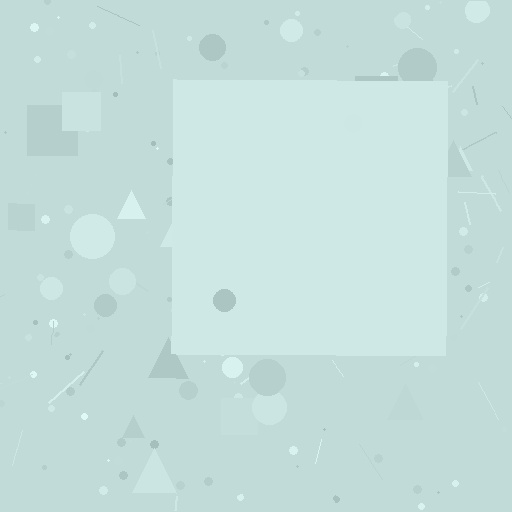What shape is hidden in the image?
A square is hidden in the image.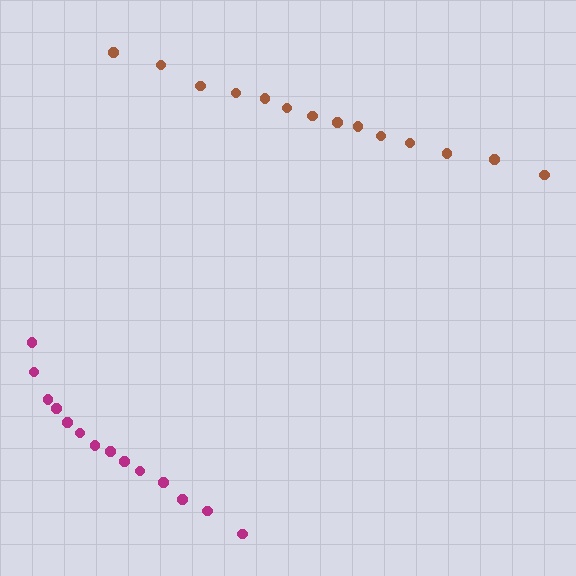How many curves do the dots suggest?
There are 2 distinct paths.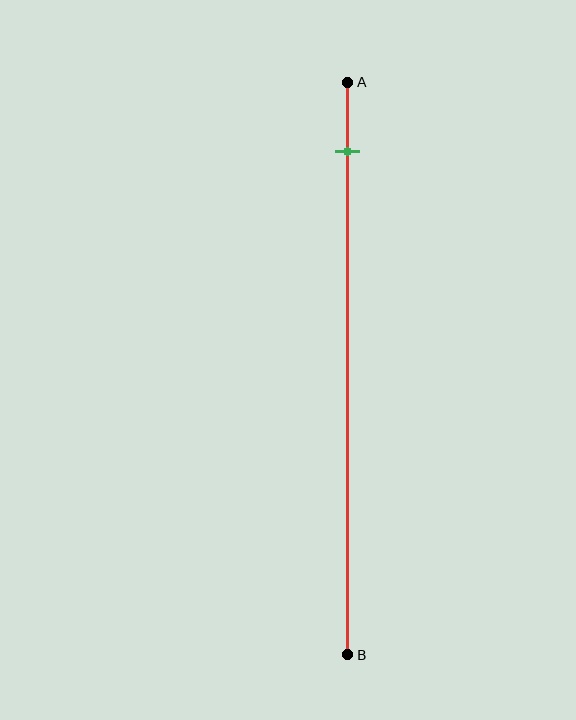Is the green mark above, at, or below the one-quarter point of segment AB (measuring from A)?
The green mark is above the one-quarter point of segment AB.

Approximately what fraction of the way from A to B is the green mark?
The green mark is approximately 10% of the way from A to B.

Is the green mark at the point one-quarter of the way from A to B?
No, the mark is at about 10% from A, not at the 25% one-quarter point.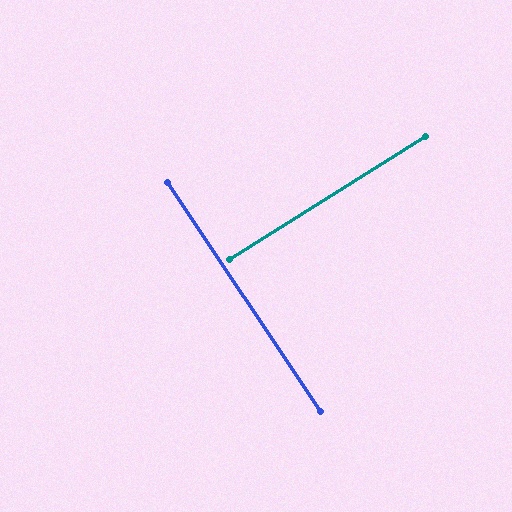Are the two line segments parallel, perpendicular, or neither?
Perpendicular — they meet at approximately 89°.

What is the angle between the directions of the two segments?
Approximately 89 degrees.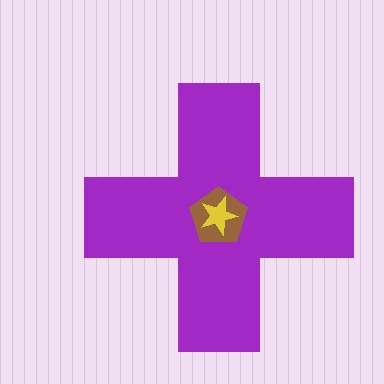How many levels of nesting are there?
3.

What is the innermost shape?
The yellow star.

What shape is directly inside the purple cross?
The brown pentagon.